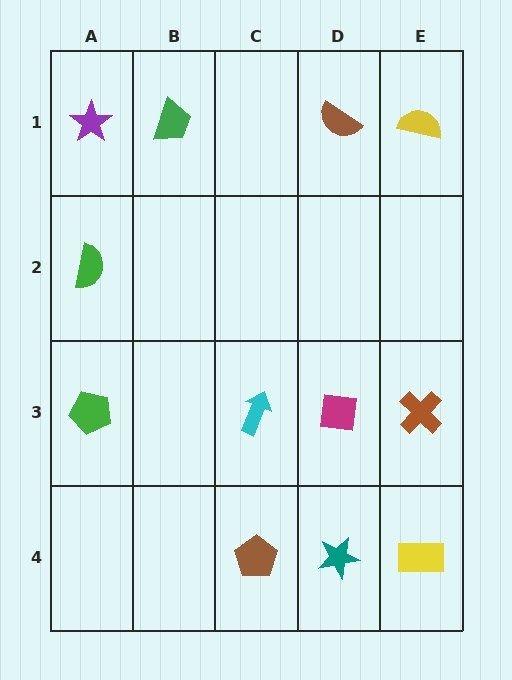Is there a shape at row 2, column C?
No, that cell is empty.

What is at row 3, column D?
A magenta square.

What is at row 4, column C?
A brown pentagon.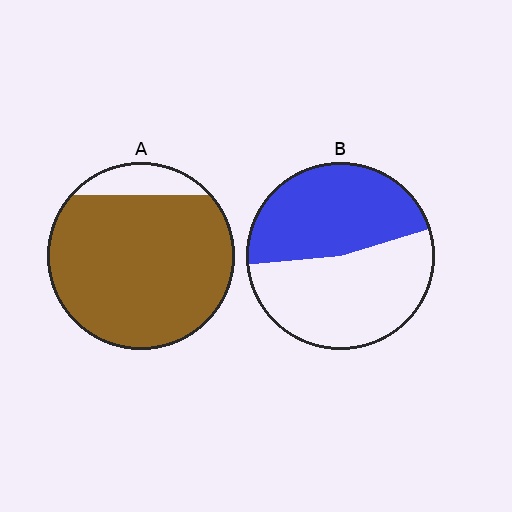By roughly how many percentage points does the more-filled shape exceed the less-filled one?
By roughly 40 percentage points (A over B).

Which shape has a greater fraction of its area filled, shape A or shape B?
Shape A.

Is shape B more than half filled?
Roughly half.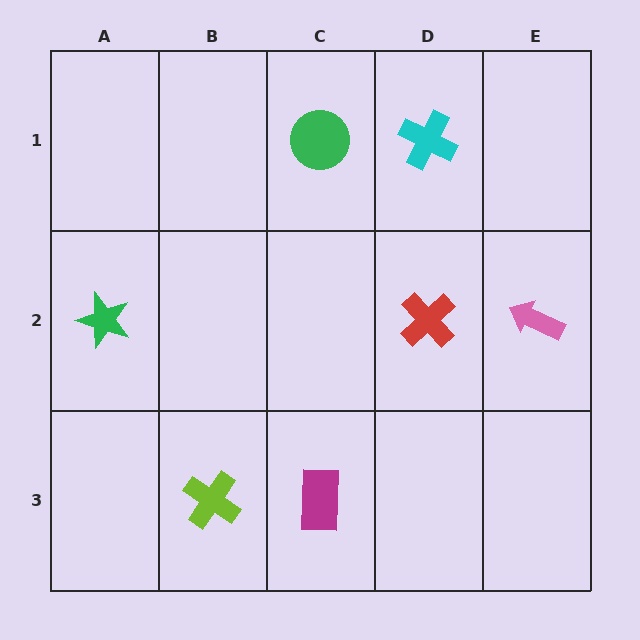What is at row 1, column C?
A green circle.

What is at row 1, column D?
A cyan cross.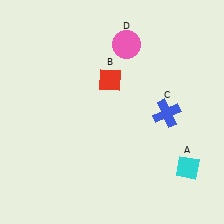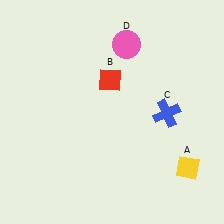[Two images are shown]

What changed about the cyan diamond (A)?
In Image 1, A is cyan. In Image 2, it changed to yellow.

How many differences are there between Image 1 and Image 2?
There is 1 difference between the two images.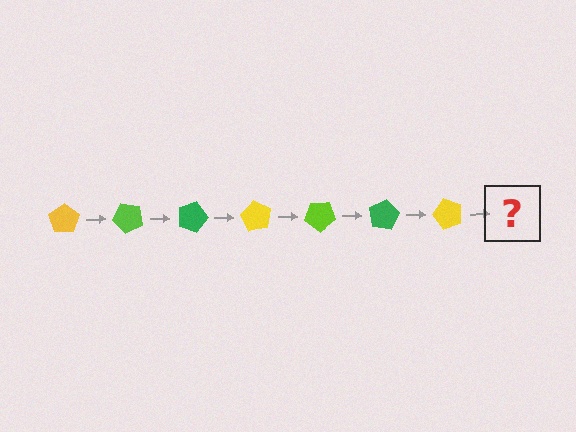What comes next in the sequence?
The next element should be a lime pentagon, rotated 315 degrees from the start.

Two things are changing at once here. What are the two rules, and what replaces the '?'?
The two rules are that it rotates 45 degrees each step and the color cycles through yellow, lime, and green. The '?' should be a lime pentagon, rotated 315 degrees from the start.